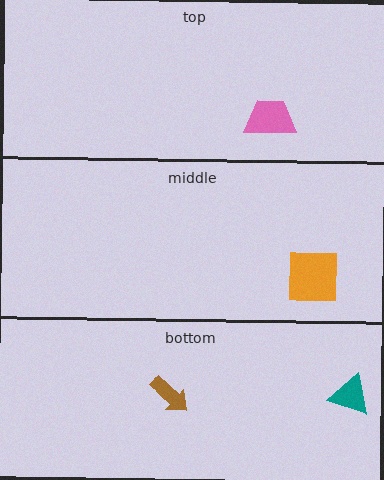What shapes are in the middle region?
The orange square.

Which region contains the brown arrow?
The bottom region.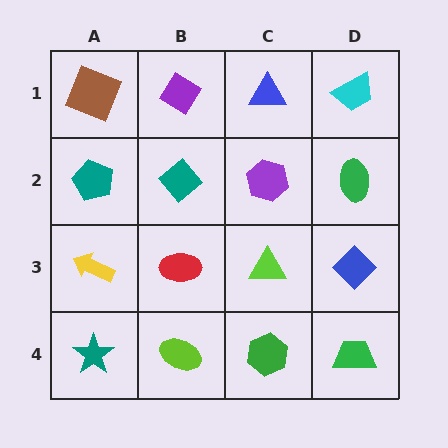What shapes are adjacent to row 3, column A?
A teal pentagon (row 2, column A), a teal star (row 4, column A), a red ellipse (row 3, column B).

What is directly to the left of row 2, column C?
A teal diamond.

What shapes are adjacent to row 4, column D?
A blue diamond (row 3, column D), a green hexagon (row 4, column C).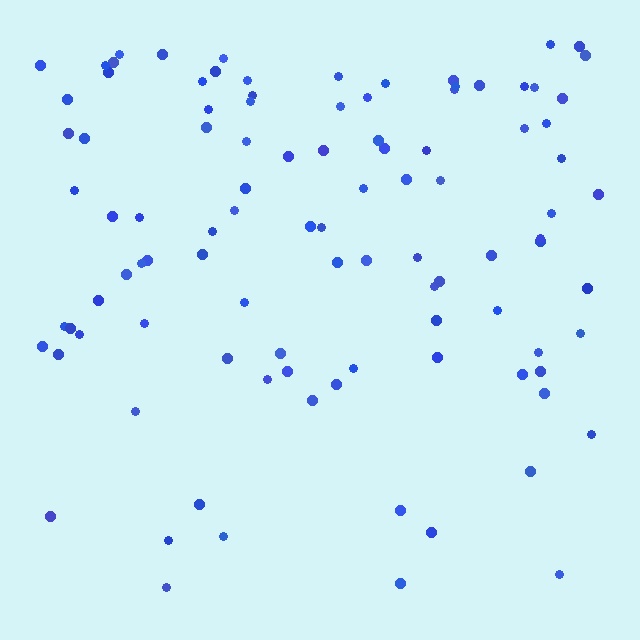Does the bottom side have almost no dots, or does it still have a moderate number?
Still a moderate number, just noticeably fewer than the top.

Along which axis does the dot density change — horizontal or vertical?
Vertical.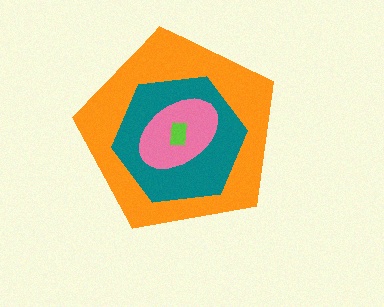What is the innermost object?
The lime rectangle.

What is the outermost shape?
The orange pentagon.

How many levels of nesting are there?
4.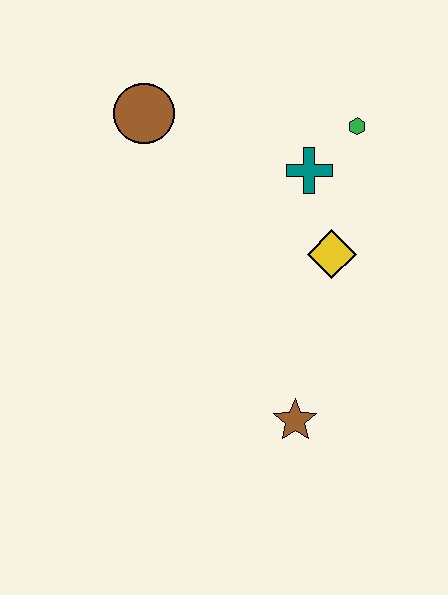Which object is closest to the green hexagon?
The teal cross is closest to the green hexagon.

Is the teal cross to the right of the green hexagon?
No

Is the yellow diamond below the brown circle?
Yes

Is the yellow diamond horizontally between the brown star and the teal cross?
No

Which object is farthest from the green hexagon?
The brown star is farthest from the green hexagon.